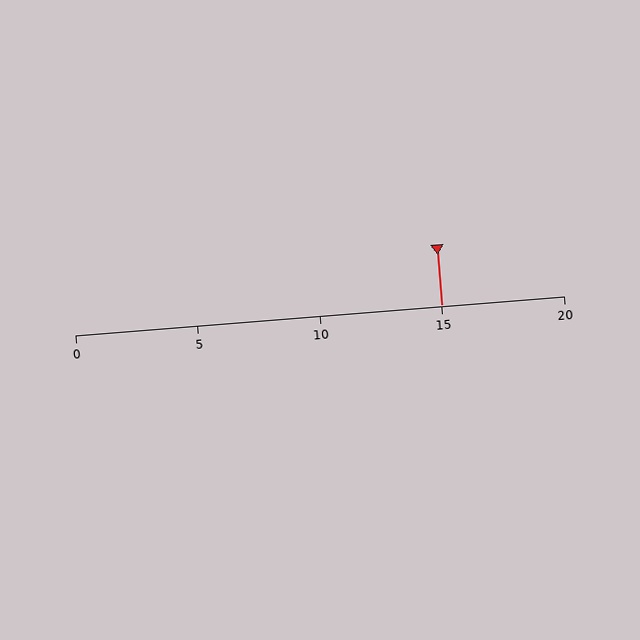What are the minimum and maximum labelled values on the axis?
The axis runs from 0 to 20.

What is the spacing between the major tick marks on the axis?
The major ticks are spaced 5 apart.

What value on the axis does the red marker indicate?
The marker indicates approximately 15.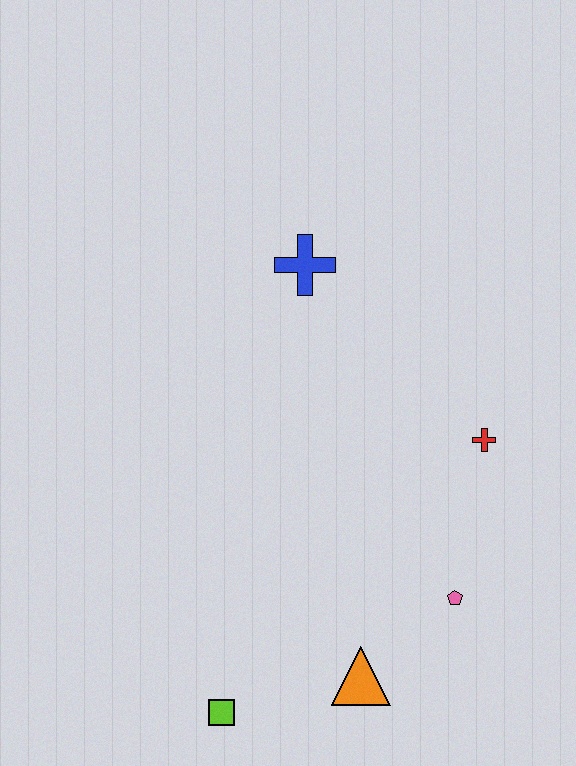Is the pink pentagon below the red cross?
Yes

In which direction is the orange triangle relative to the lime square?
The orange triangle is to the right of the lime square.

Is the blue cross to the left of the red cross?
Yes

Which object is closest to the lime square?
The orange triangle is closest to the lime square.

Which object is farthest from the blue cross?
The lime square is farthest from the blue cross.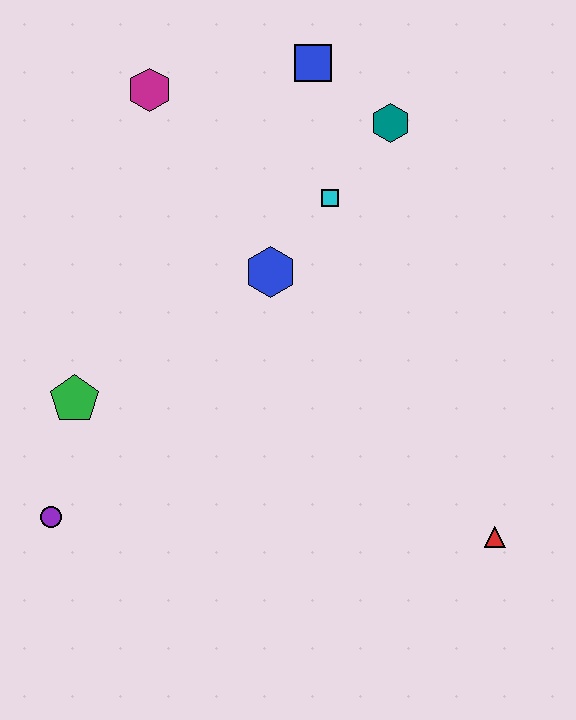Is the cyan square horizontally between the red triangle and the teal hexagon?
No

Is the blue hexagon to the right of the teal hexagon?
No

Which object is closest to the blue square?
The teal hexagon is closest to the blue square.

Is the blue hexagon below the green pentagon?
No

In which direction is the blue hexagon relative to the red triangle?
The blue hexagon is above the red triangle.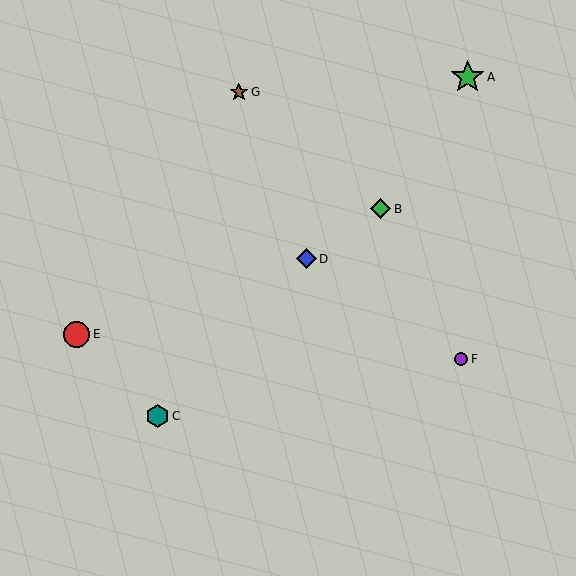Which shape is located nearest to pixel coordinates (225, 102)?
The brown star (labeled G) at (239, 92) is nearest to that location.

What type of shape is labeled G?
Shape G is a brown star.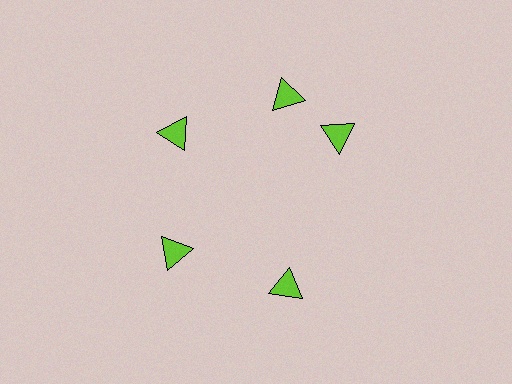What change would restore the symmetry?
The symmetry would be restored by rotating it back into even spacing with its neighbors so that all 5 triangles sit at equal angles and equal distance from the center.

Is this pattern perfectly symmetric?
No. The 5 lime triangles are arranged in a ring, but one element near the 3 o'clock position is rotated out of alignment along the ring, breaking the 5-fold rotational symmetry.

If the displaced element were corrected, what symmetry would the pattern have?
It would have 5-fold rotational symmetry — the pattern would map onto itself every 72 degrees.